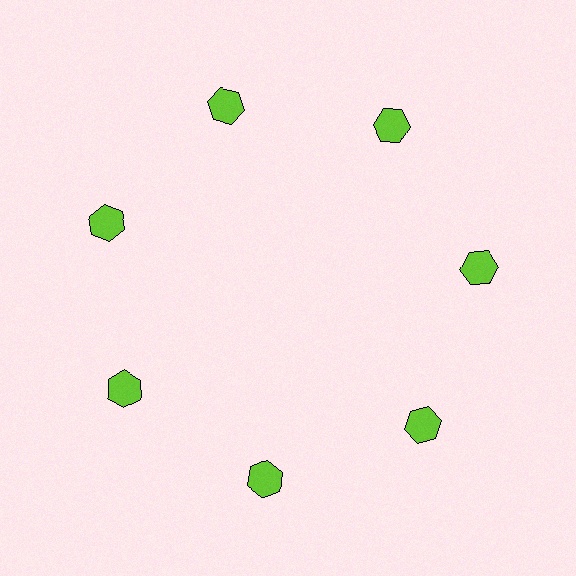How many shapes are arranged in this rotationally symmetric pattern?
There are 7 shapes, arranged in 7 groups of 1.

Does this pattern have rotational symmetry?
Yes, this pattern has 7-fold rotational symmetry. It looks the same after rotating 51 degrees around the center.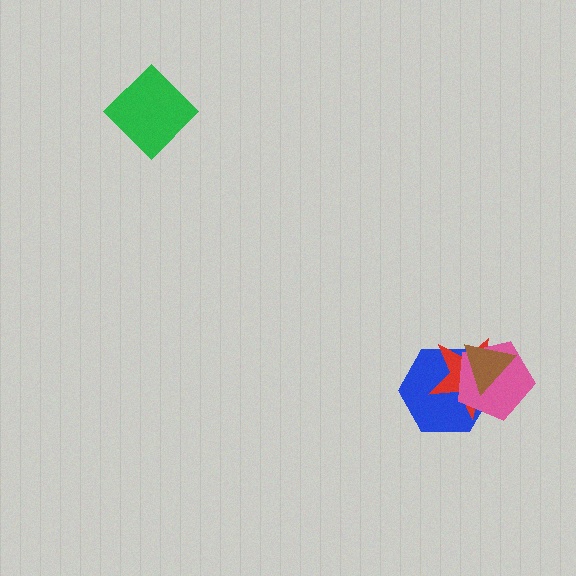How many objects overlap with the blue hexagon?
3 objects overlap with the blue hexagon.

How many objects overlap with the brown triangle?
3 objects overlap with the brown triangle.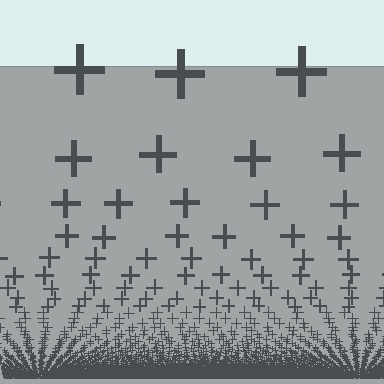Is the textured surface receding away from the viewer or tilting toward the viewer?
The surface appears to tilt toward the viewer. Texture elements get larger and sparser toward the top.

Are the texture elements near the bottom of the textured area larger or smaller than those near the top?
Smaller. The gradient is inverted — elements near the bottom are smaller and denser.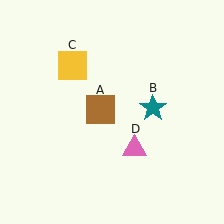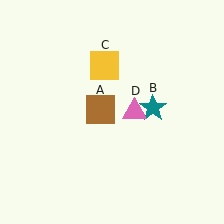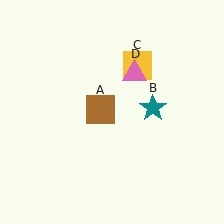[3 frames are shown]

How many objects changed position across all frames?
2 objects changed position: yellow square (object C), pink triangle (object D).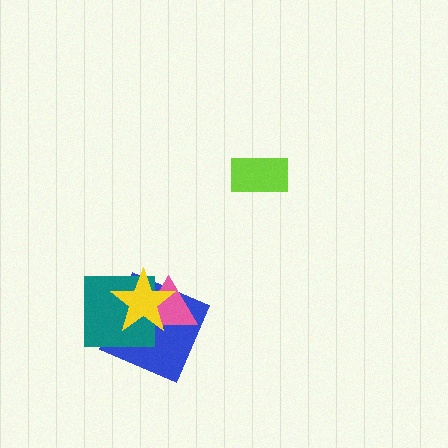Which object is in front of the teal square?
The yellow star is in front of the teal square.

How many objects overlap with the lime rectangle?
0 objects overlap with the lime rectangle.